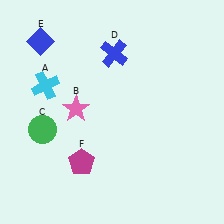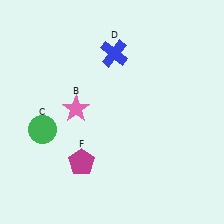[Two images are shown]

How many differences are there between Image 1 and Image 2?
There are 2 differences between the two images.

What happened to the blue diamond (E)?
The blue diamond (E) was removed in Image 2. It was in the top-left area of Image 1.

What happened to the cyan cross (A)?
The cyan cross (A) was removed in Image 2. It was in the top-left area of Image 1.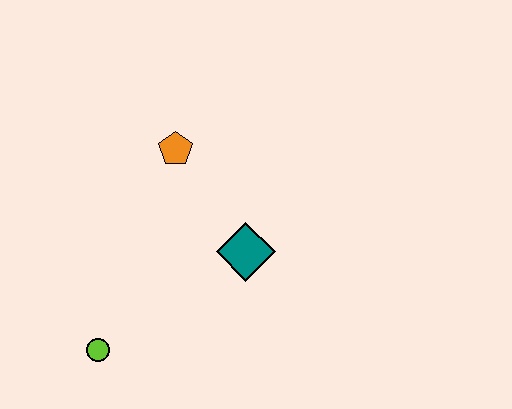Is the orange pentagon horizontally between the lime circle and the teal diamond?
Yes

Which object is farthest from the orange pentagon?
The lime circle is farthest from the orange pentagon.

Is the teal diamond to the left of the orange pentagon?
No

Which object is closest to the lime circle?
The teal diamond is closest to the lime circle.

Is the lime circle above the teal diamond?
No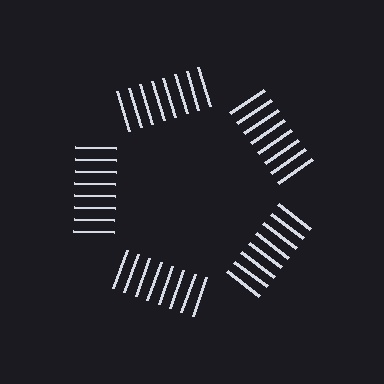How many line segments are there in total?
40 — 8 along each of the 5 edges.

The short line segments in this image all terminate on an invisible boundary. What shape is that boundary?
An illusory pentagon — the line segments terminate on its edges but no continuous stroke is drawn.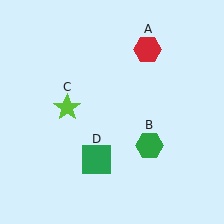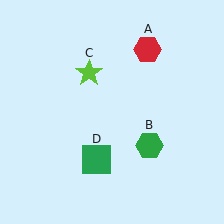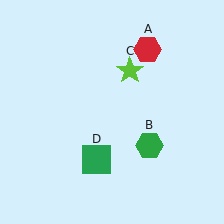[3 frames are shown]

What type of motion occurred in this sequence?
The lime star (object C) rotated clockwise around the center of the scene.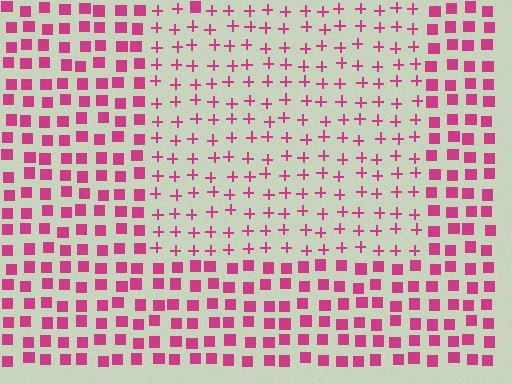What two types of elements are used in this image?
The image uses plus signs inside the rectangle region and squares outside it.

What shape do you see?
I see a rectangle.